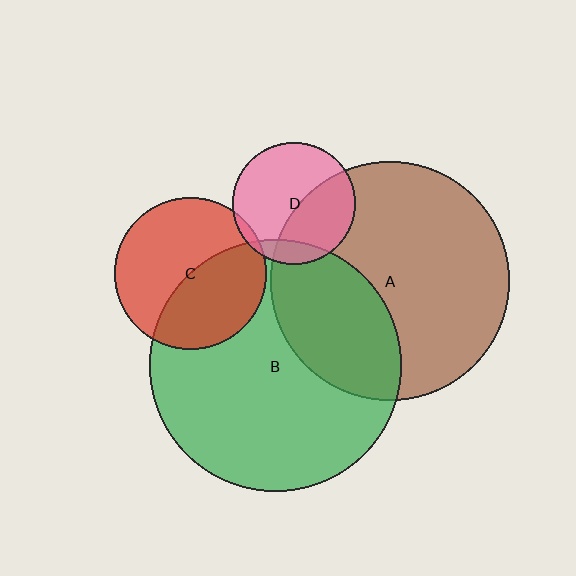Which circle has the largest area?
Circle B (green).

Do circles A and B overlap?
Yes.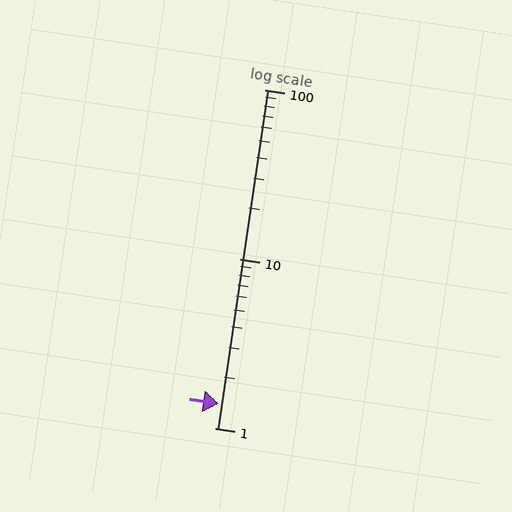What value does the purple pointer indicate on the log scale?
The pointer indicates approximately 1.4.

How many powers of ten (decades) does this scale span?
The scale spans 2 decades, from 1 to 100.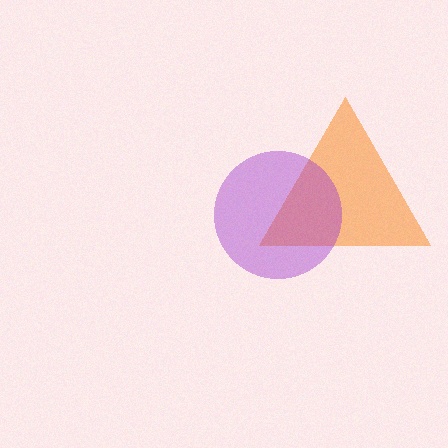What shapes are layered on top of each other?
The layered shapes are: an orange triangle, a purple circle.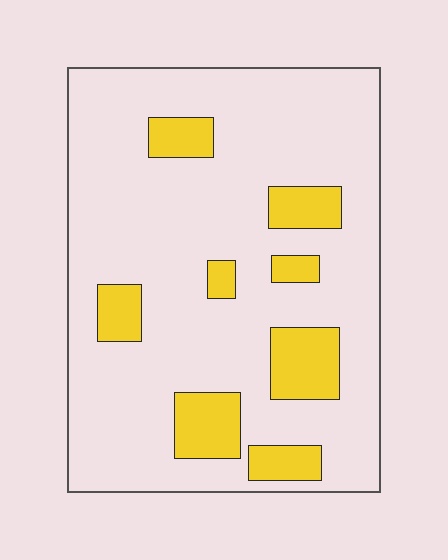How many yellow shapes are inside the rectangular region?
8.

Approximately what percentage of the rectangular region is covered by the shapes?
Approximately 15%.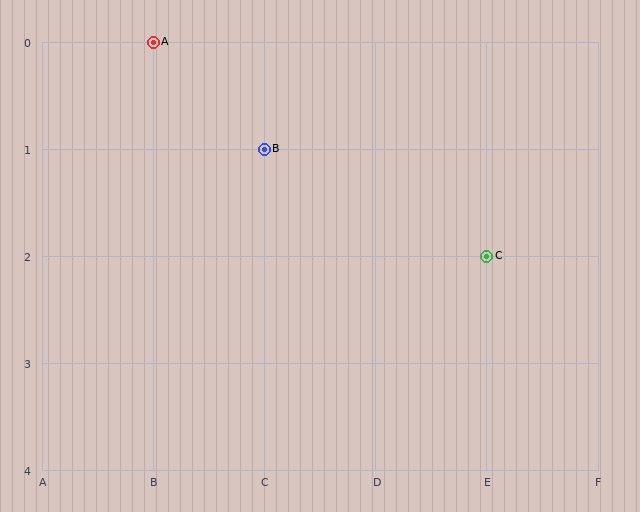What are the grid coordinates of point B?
Point B is at grid coordinates (C, 1).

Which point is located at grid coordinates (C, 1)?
Point B is at (C, 1).